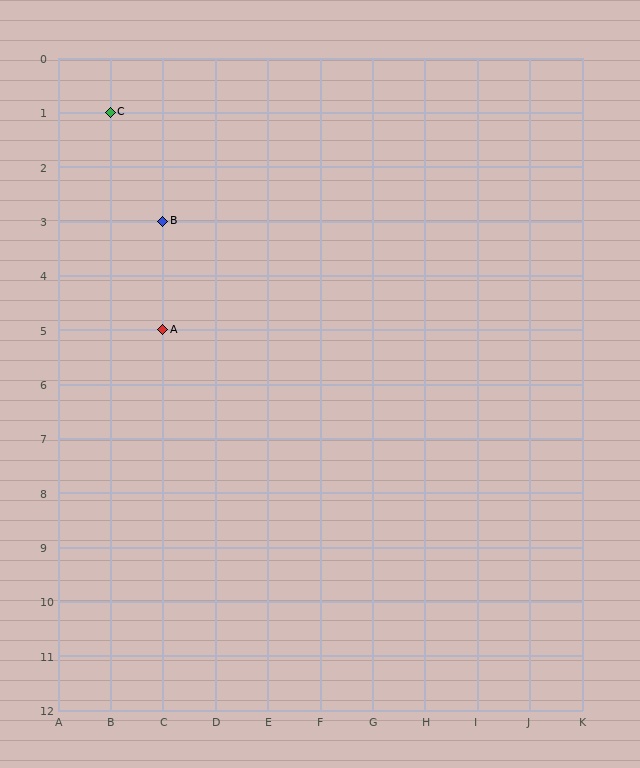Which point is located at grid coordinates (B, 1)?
Point C is at (B, 1).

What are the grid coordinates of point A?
Point A is at grid coordinates (C, 5).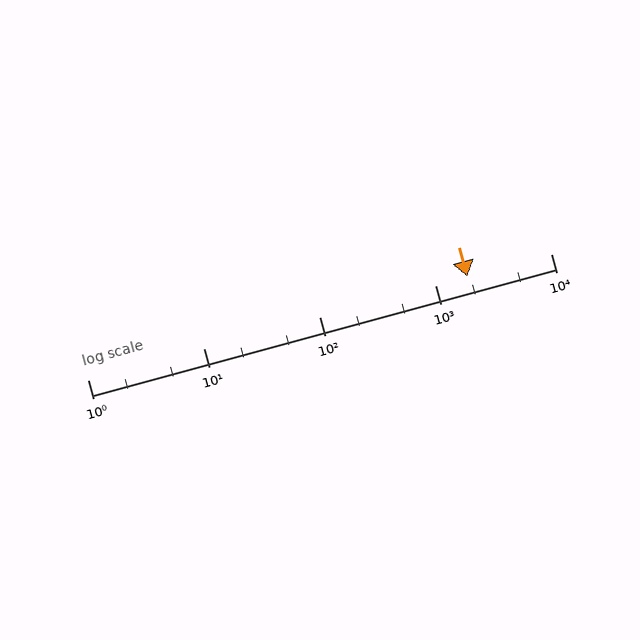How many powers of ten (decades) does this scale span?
The scale spans 4 decades, from 1 to 10000.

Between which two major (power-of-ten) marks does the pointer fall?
The pointer is between 1000 and 10000.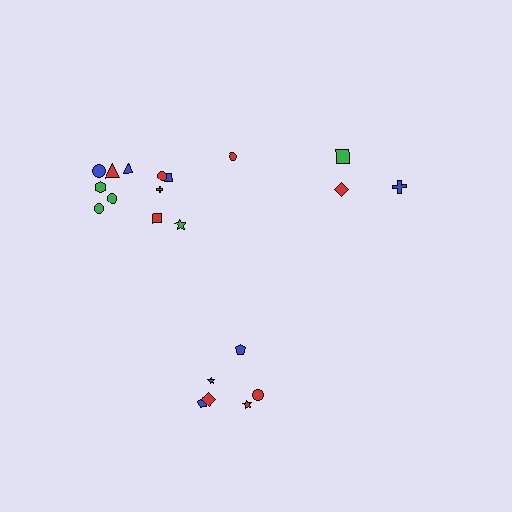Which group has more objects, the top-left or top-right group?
The top-left group.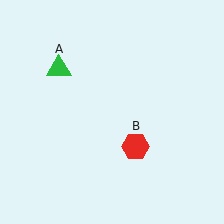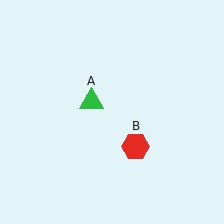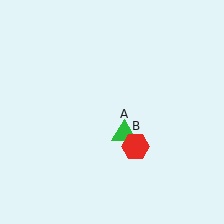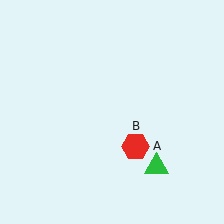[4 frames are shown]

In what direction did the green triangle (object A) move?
The green triangle (object A) moved down and to the right.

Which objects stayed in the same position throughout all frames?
Red hexagon (object B) remained stationary.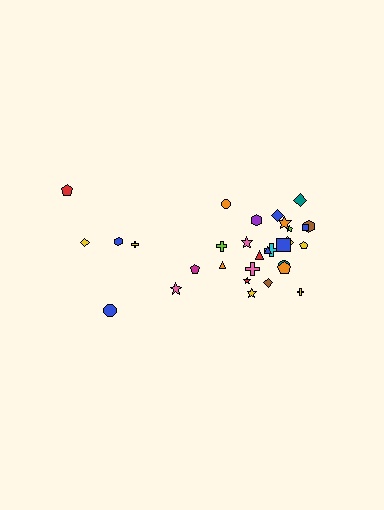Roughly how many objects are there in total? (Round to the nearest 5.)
Roughly 30 objects in total.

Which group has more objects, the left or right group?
The right group.